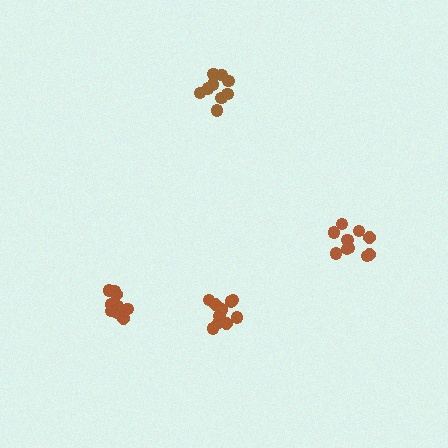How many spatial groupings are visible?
There are 4 spatial groupings.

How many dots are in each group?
Group 1: 10 dots, Group 2: 9 dots, Group 3: 10 dots, Group 4: 9 dots (38 total).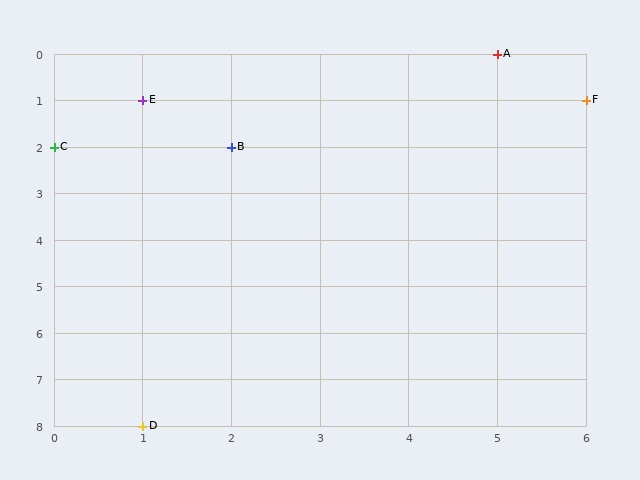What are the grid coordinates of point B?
Point B is at grid coordinates (2, 2).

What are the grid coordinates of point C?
Point C is at grid coordinates (0, 2).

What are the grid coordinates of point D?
Point D is at grid coordinates (1, 8).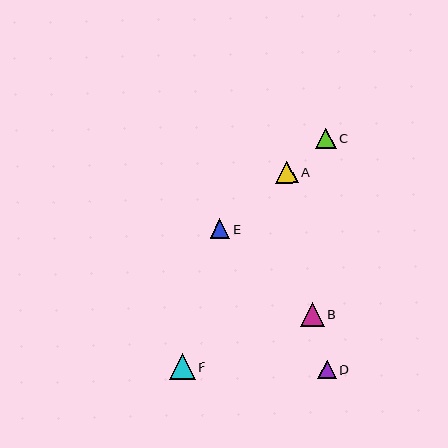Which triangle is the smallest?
Triangle D is the smallest with a size of approximately 19 pixels.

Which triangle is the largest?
Triangle F is the largest with a size of approximately 26 pixels.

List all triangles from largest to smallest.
From largest to smallest: F, B, A, C, E, D.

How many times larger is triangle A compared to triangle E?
Triangle A is approximately 1.2 times the size of triangle E.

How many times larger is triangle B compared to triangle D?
Triangle B is approximately 1.3 times the size of triangle D.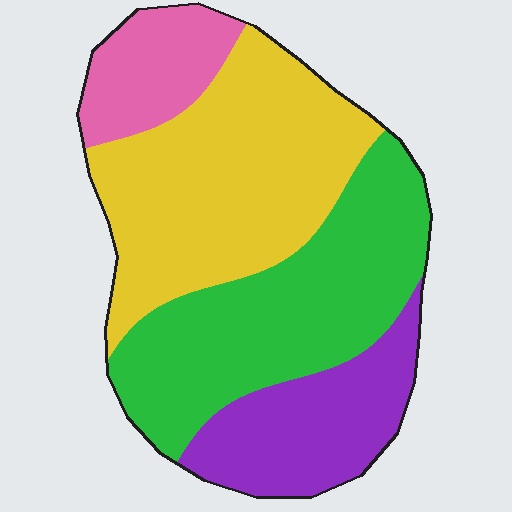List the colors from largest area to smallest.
From largest to smallest: yellow, green, purple, pink.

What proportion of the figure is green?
Green takes up about one third (1/3) of the figure.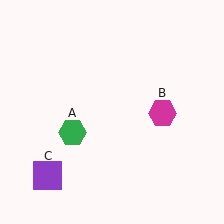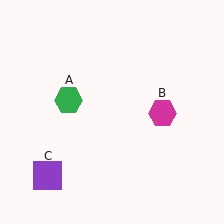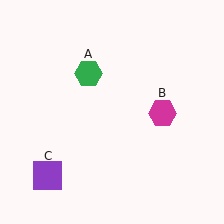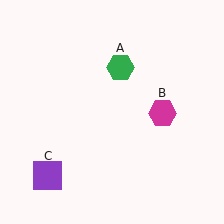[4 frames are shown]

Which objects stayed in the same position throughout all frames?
Magenta hexagon (object B) and purple square (object C) remained stationary.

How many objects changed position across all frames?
1 object changed position: green hexagon (object A).